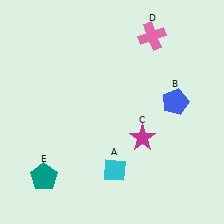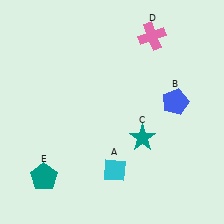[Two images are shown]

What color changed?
The star (C) changed from magenta in Image 1 to teal in Image 2.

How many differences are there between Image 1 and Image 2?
There is 1 difference between the two images.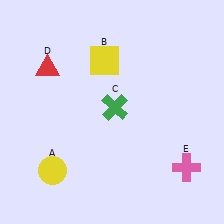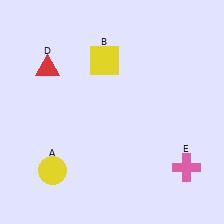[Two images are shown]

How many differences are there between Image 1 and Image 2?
There is 1 difference between the two images.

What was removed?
The green cross (C) was removed in Image 2.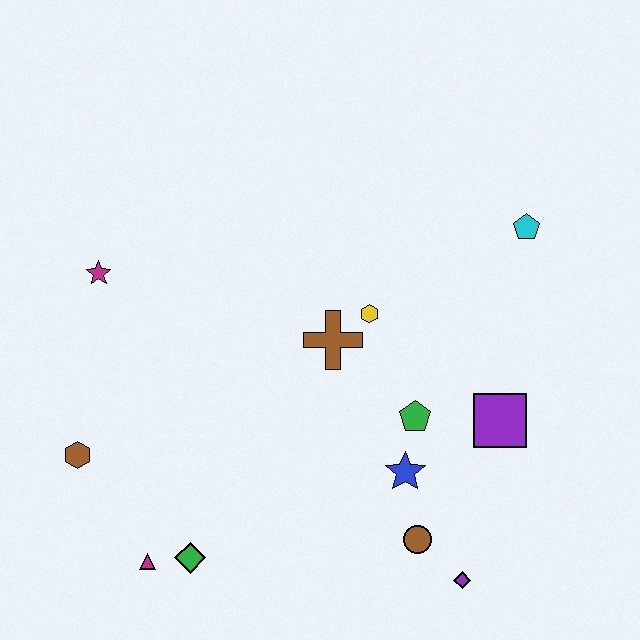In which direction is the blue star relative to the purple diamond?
The blue star is above the purple diamond.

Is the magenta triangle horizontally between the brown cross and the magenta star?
Yes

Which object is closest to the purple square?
The green pentagon is closest to the purple square.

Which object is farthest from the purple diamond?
The magenta star is farthest from the purple diamond.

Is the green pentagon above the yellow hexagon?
No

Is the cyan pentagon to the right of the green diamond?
Yes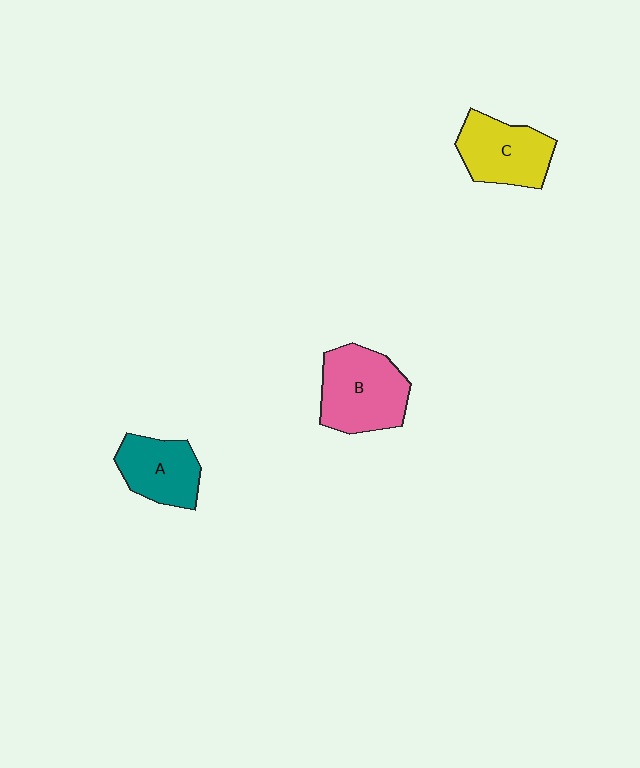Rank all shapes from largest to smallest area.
From largest to smallest: B (pink), C (yellow), A (teal).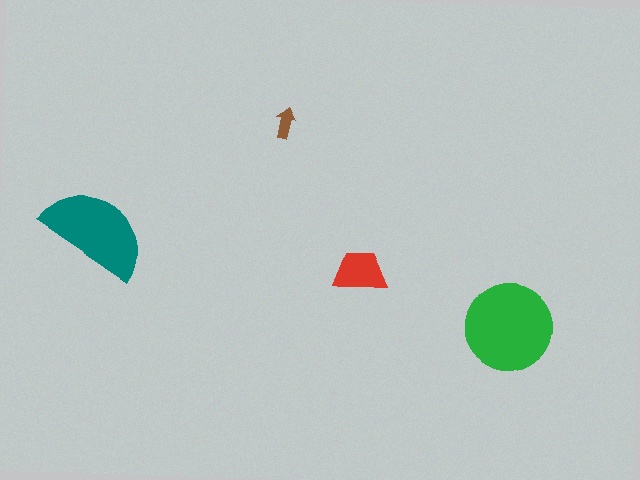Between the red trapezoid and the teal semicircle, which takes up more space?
The teal semicircle.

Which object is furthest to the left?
The teal semicircle is leftmost.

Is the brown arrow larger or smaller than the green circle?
Smaller.